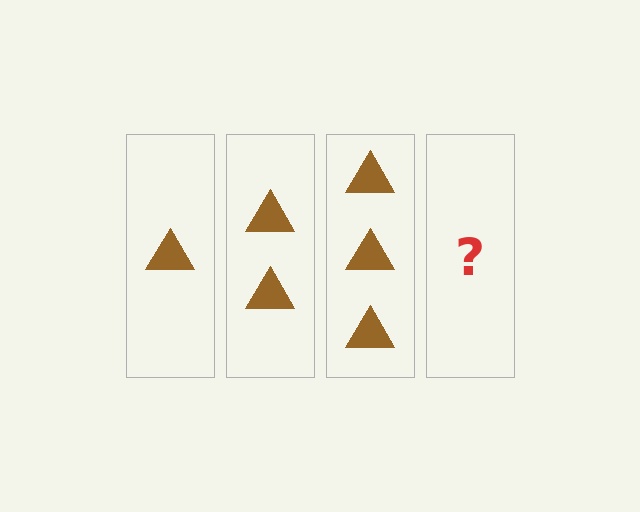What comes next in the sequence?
The next element should be 4 triangles.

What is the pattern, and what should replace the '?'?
The pattern is that each step adds one more triangle. The '?' should be 4 triangles.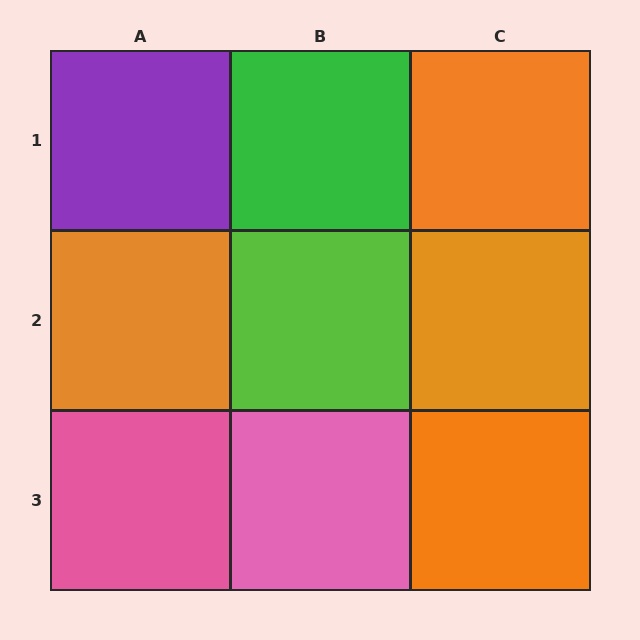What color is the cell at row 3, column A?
Pink.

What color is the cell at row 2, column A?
Orange.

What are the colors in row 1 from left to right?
Purple, green, orange.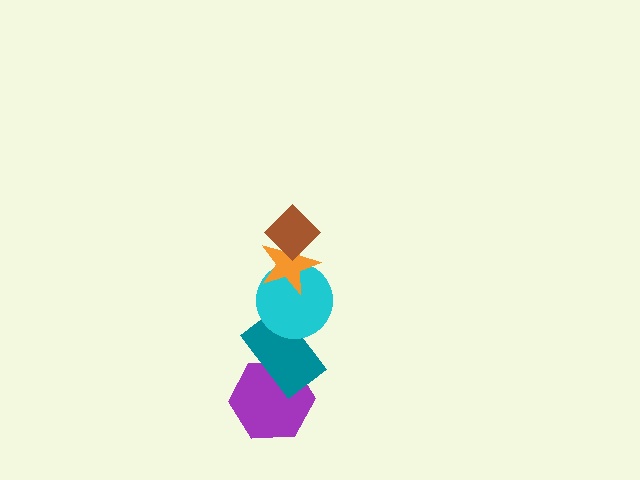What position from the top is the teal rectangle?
The teal rectangle is 4th from the top.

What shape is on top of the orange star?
The brown diamond is on top of the orange star.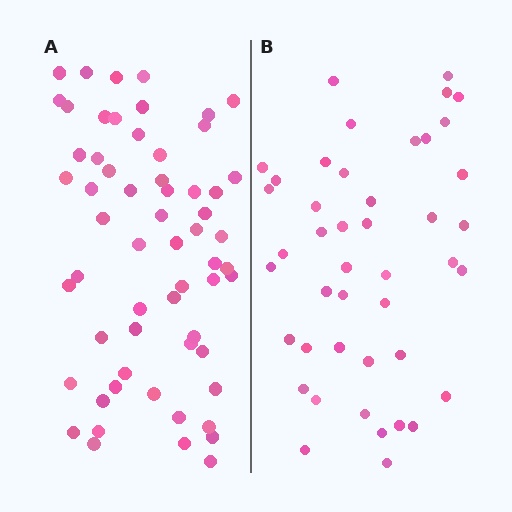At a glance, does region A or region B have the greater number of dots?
Region A (the left region) has more dots.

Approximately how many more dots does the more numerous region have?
Region A has approximately 15 more dots than region B.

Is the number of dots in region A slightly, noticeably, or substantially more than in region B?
Region A has noticeably more, but not dramatically so. The ratio is roughly 1.4 to 1.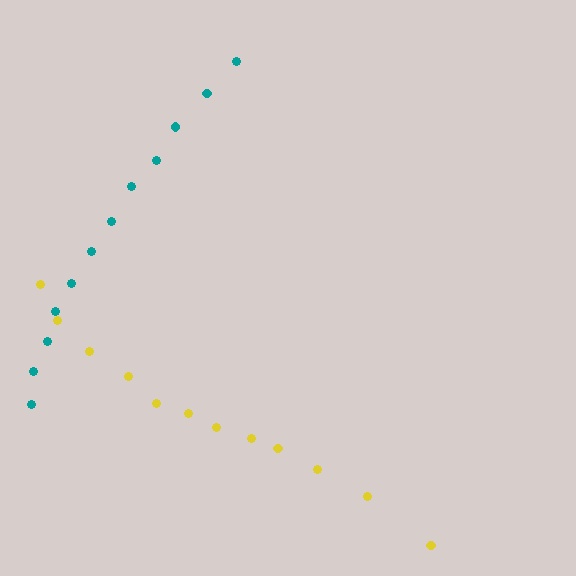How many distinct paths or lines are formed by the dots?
There are 2 distinct paths.